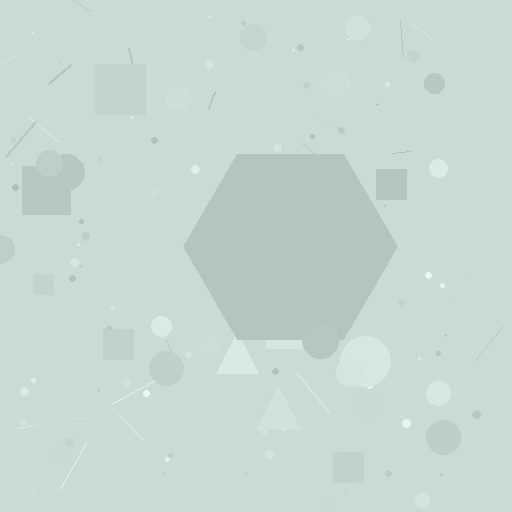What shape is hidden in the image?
A hexagon is hidden in the image.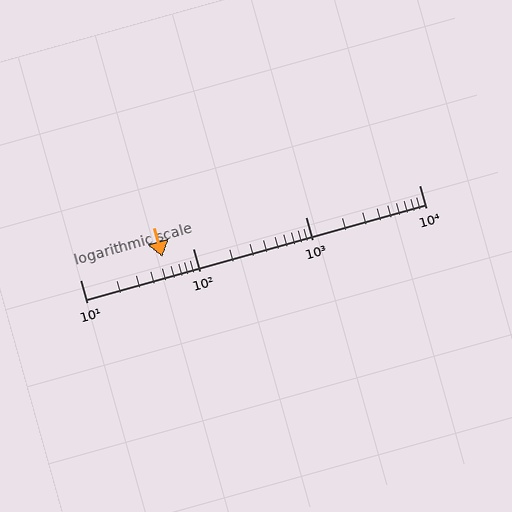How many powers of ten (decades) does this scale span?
The scale spans 3 decades, from 10 to 10000.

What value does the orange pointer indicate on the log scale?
The pointer indicates approximately 54.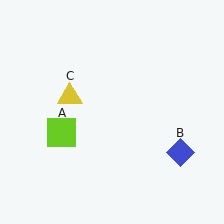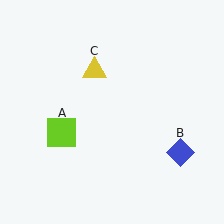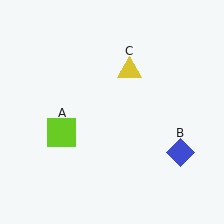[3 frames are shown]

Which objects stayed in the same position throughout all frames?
Lime square (object A) and blue diamond (object B) remained stationary.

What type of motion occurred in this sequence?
The yellow triangle (object C) rotated clockwise around the center of the scene.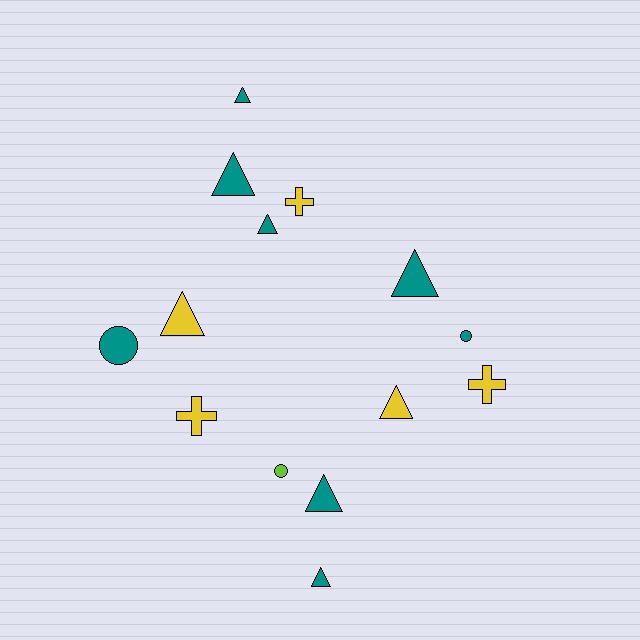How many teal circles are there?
There are 2 teal circles.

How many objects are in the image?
There are 14 objects.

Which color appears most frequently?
Teal, with 8 objects.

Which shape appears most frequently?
Triangle, with 8 objects.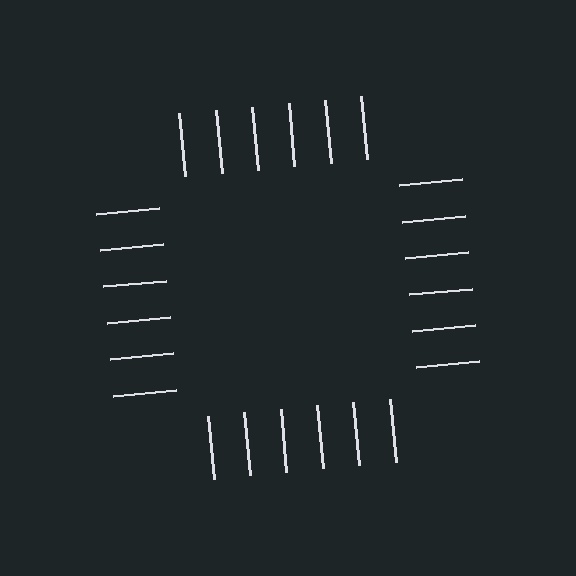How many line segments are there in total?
24 — 6 along each of the 4 edges.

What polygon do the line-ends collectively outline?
An illusory square — the line segments terminate on its edges but no continuous stroke is drawn.